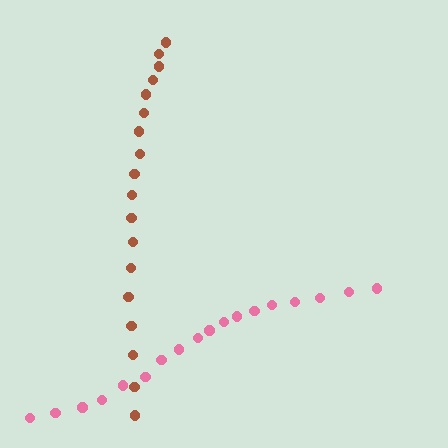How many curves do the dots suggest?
There are 2 distinct paths.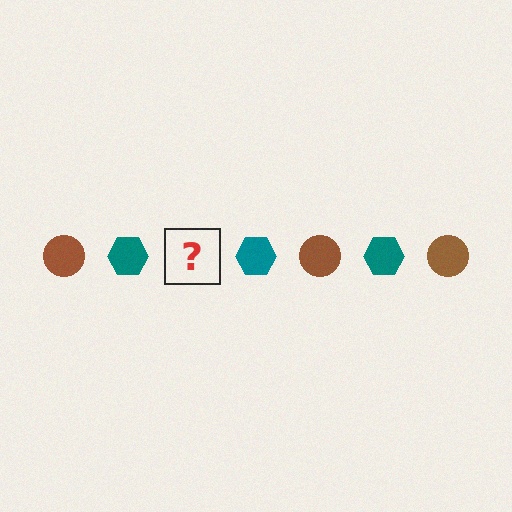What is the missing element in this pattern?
The missing element is a brown circle.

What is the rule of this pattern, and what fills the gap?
The rule is that the pattern alternates between brown circle and teal hexagon. The gap should be filled with a brown circle.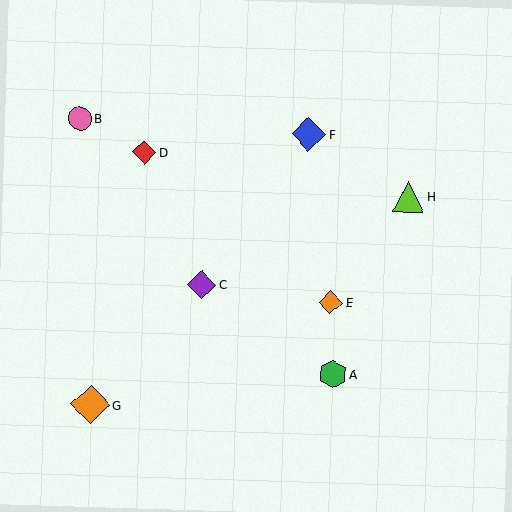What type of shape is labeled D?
Shape D is a red diamond.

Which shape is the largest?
The orange diamond (labeled G) is the largest.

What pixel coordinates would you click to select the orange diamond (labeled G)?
Click at (90, 405) to select the orange diamond G.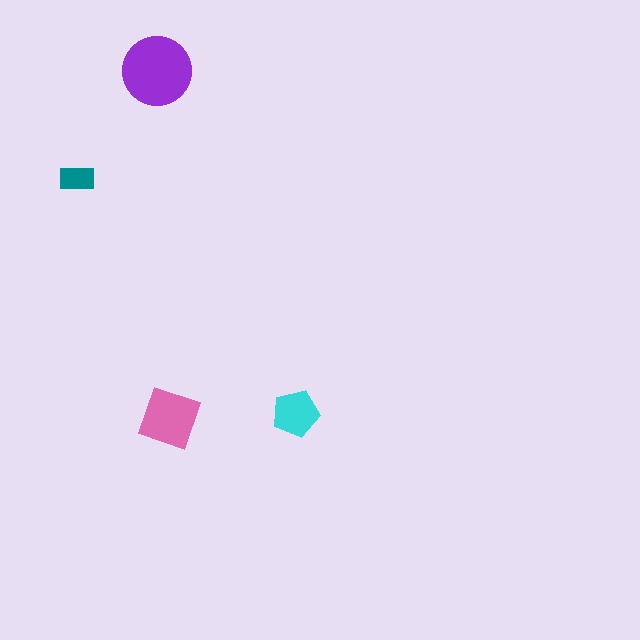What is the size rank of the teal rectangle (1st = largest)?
4th.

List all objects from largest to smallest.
The purple circle, the pink square, the cyan pentagon, the teal rectangle.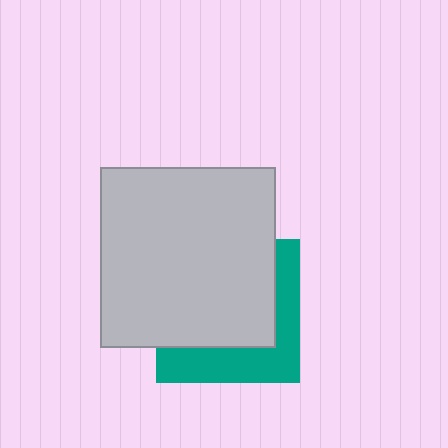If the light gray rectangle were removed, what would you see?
You would see the complete teal square.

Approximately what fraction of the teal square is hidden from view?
Roughly 62% of the teal square is hidden behind the light gray rectangle.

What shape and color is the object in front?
The object in front is a light gray rectangle.